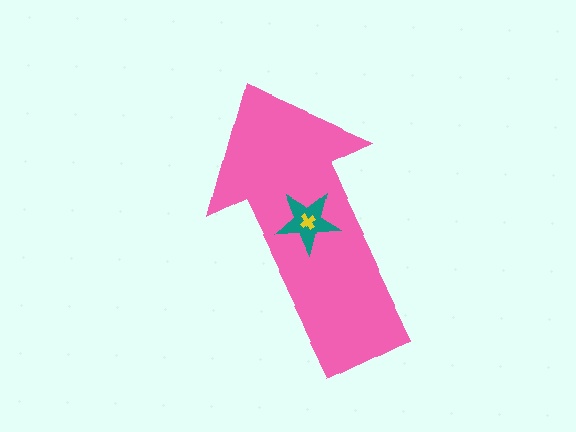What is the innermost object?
The yellow cross.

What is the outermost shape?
The pink arrow.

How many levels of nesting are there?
3.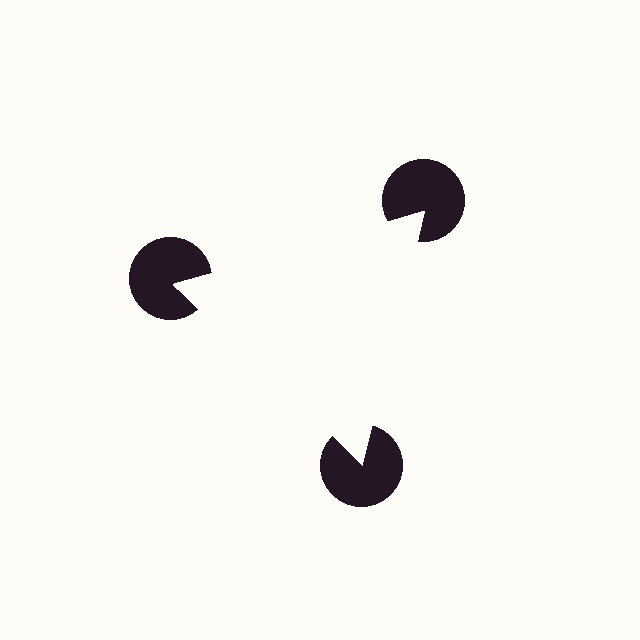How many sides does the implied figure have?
3 sides.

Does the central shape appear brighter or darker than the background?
It typically appears slightly brighter than the background, even though no actual brightness change is drawn.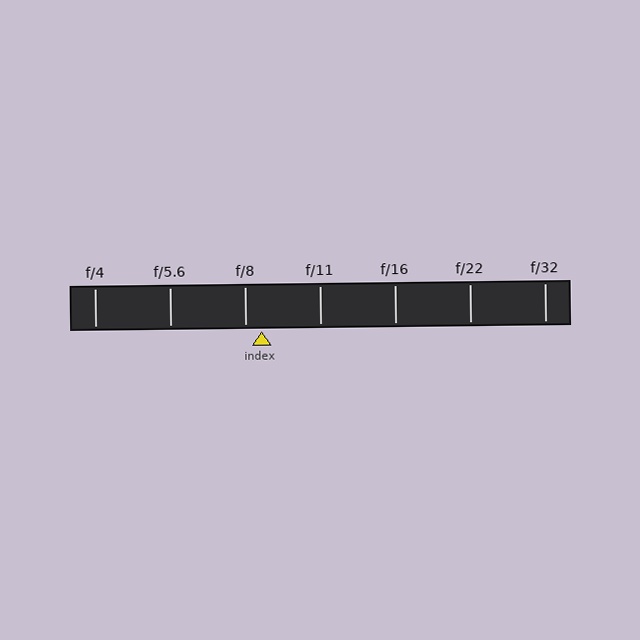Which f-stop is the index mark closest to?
The index mark is closest to f/8.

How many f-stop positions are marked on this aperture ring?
There are 7 f-stop positions marked.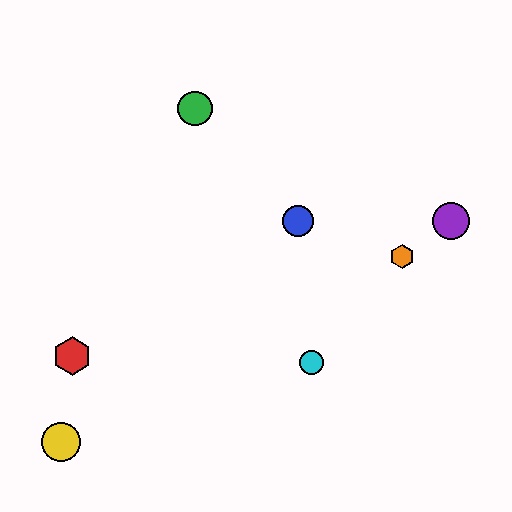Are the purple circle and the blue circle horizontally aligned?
Yes, both are at y≈221.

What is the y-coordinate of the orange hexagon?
The orange hexagon is at y≈257.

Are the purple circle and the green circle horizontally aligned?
No, the purple circle is at y≈221 and the green circle is at y≈109.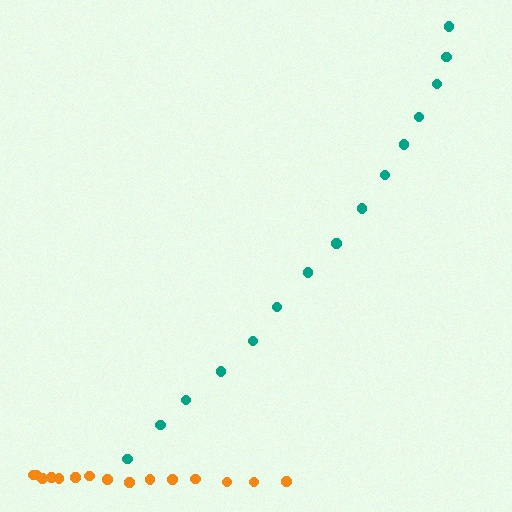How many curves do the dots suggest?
There are 2 distinct paths.